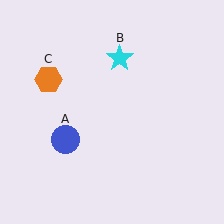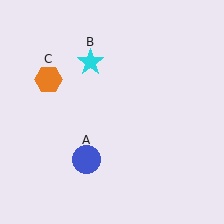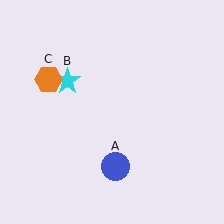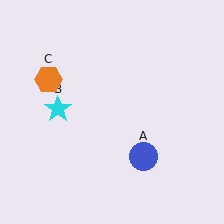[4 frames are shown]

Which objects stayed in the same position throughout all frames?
Orange hexagon (object C) remained stationary.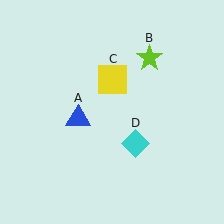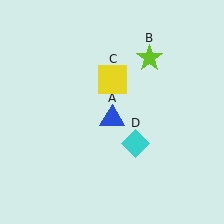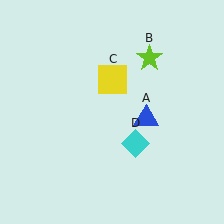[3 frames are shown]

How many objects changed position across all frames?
1 object changed position: blue triangle (object A).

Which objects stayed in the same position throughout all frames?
Lime star (object B) and yellow square (object C) and cyan diamond (object D) remained stationary.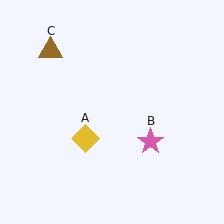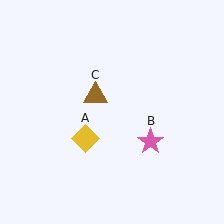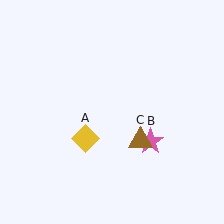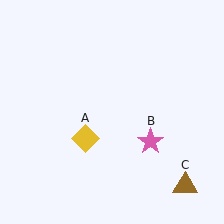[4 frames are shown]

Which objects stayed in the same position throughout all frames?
Yellow diamond (object A) and pink star (object B) remained stationary.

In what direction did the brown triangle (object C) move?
The brown triangle (object C) moved down and to the right.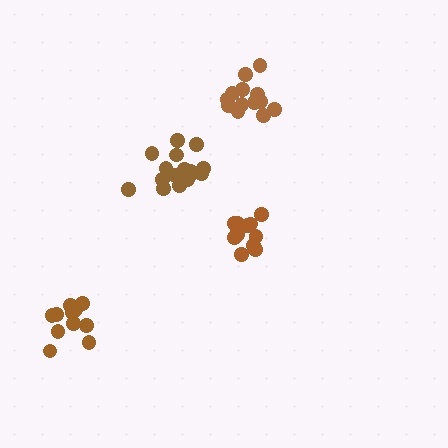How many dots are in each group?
Group 1: 15 dots, Group 2: 16 dots, Group 3: 11 dots, Group 4: 12 dots (54 total).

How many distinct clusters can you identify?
There are 4 distinct clusters.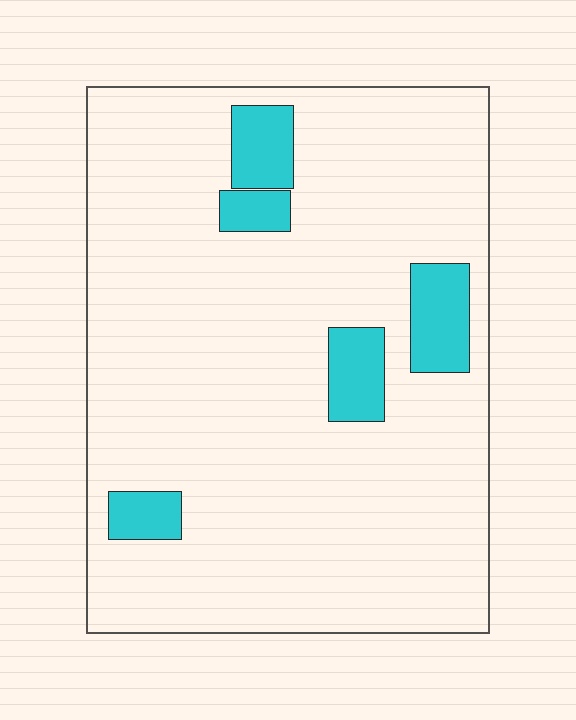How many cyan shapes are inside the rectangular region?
5.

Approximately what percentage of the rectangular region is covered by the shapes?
Approximately 10%.